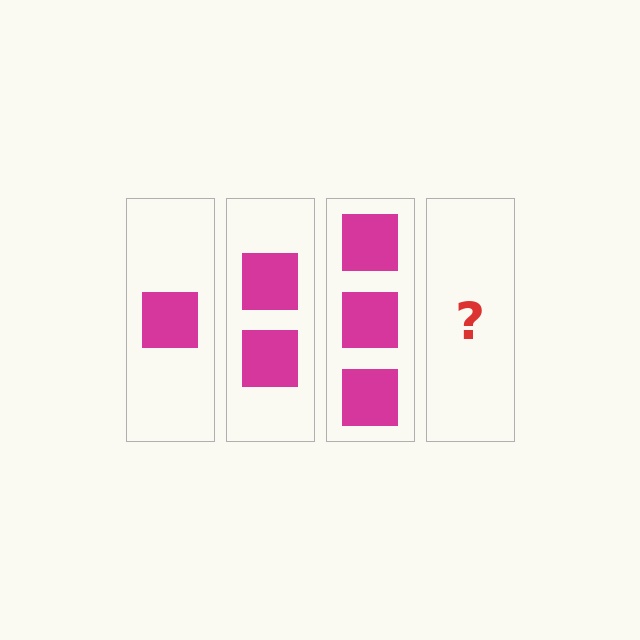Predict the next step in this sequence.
The next step is 4 squares.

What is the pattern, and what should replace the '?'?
The pattern is that each step adds one more square. The '?' should be 4 squares.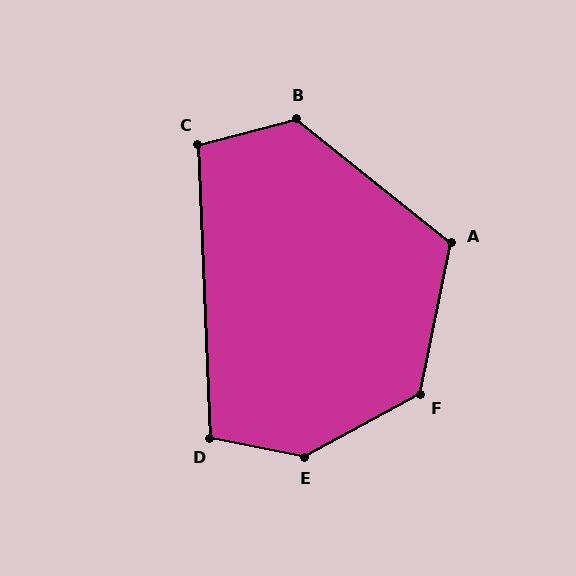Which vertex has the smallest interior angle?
C, at approximately 102 degrees.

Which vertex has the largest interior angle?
E, at approximately 141 degrees.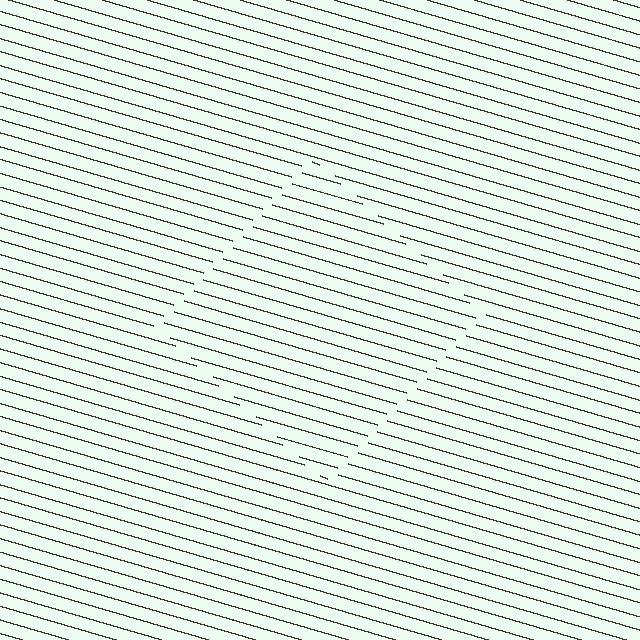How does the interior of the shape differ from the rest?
The interior of the shape contains the same grating, shifted by half a period — the contour is defined by the phase discontinuity where line-ends from the inner and outer gratings abut.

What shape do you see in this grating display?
An illusory square. The interior of the shape contains the same grating, shifted by half a period — the contour is defined by the phase discontinuity where line-ends from the inner and outer gratings abut.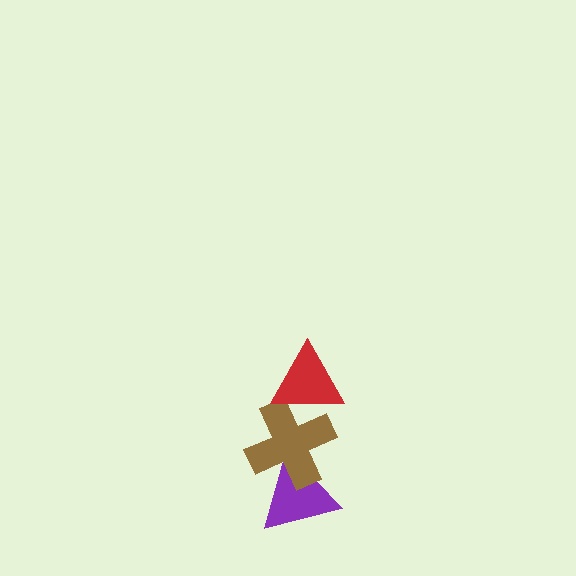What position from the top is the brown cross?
The brown cross is 2nd from the top.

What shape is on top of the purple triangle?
The brown cross is on top of the purple triangle.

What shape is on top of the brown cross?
The red triangle is on top of the brown cross.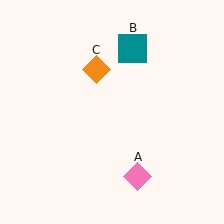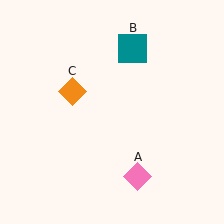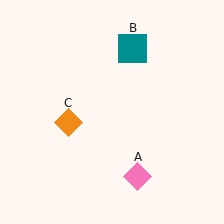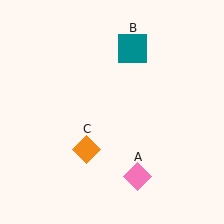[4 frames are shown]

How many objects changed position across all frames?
1 object changed position: orange diamond (object C).